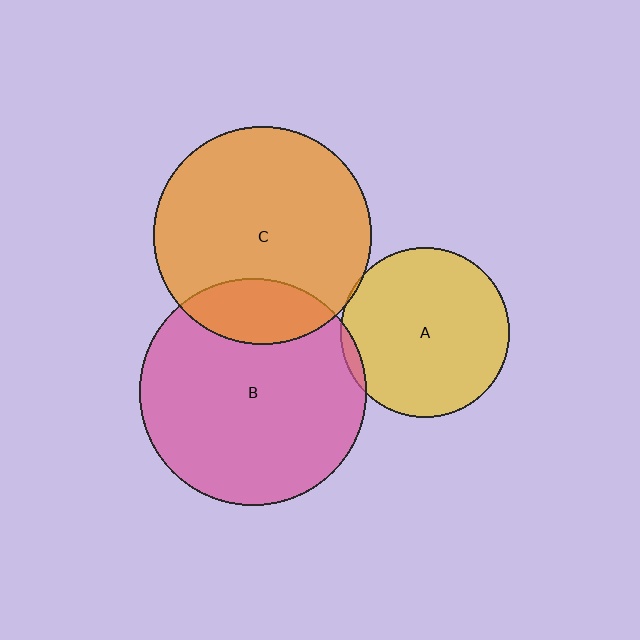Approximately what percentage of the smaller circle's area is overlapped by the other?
Approximately 5%.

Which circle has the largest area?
Circle B (pink).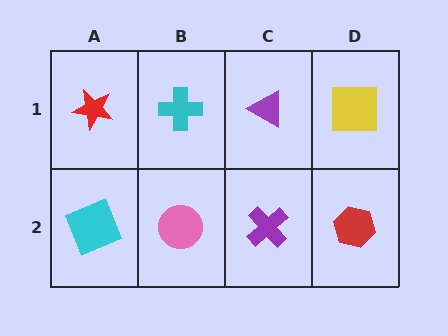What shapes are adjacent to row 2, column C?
A purple triangle (row 1, column C), a pink circle (row 2, column B), a red hexagon (row 2, column D).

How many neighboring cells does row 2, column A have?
2.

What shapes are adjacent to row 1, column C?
A purple cross (row 2, column C), a cyan cross (row 1, column B), a yellow square (row 1, column D).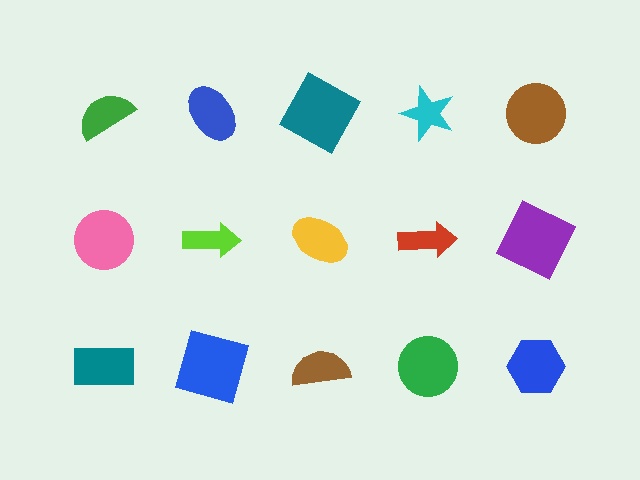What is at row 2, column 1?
A pink circle.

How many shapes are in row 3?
5 shapes.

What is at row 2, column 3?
A yellow ellipse.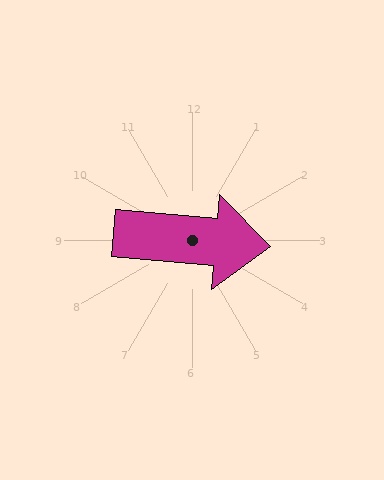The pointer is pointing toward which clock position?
Roughly 3 o'clock.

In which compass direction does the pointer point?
East.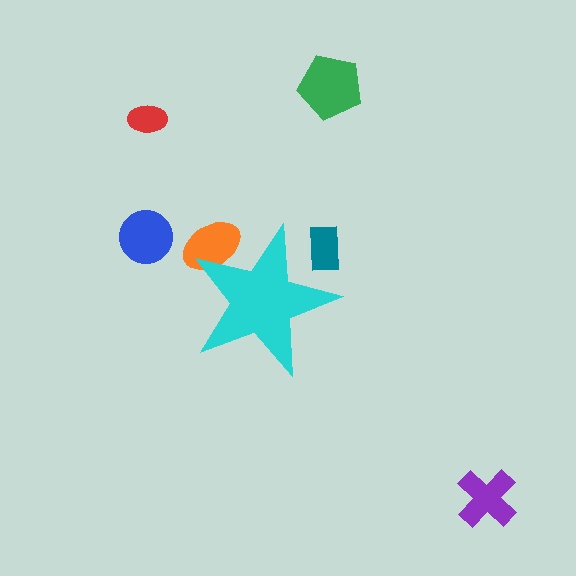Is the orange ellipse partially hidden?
Yes, the orange ellipse is partially hidden behind the cyan star.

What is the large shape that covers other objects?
A cyan star.